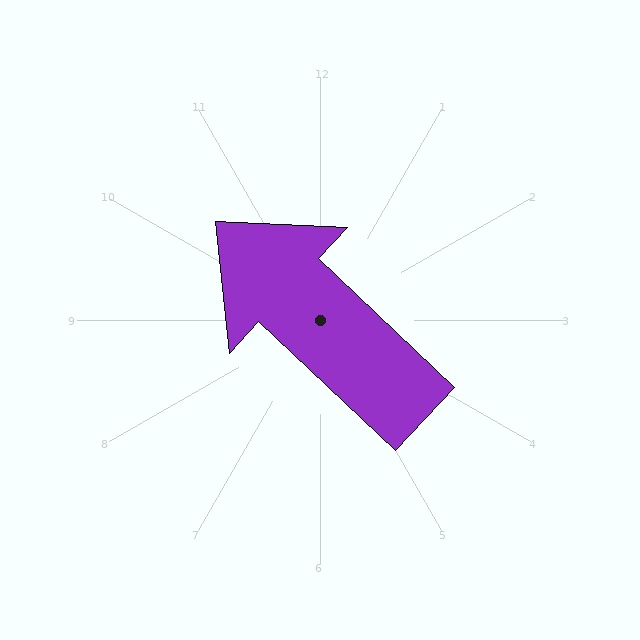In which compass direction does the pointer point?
Northwest.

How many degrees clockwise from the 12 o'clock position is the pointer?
Approximately 313 degrees.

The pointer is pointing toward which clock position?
Roughly 10 o'clock.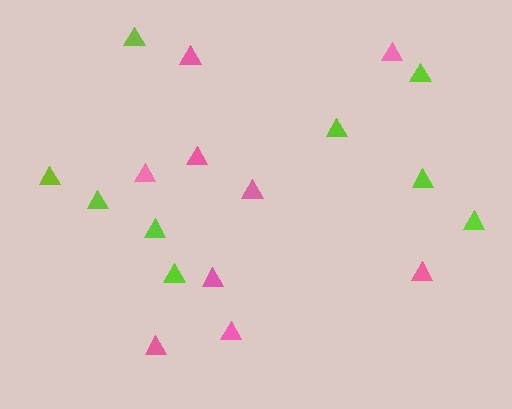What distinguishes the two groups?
There are 2 groups: one group of pink triangles (9) and one group of lime triangles (9).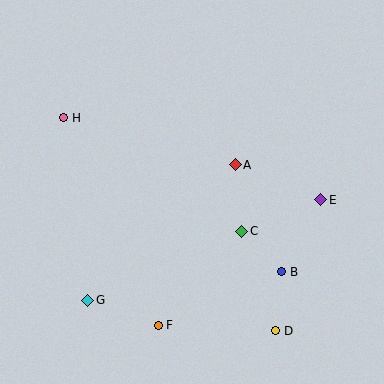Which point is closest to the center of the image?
Point A at (235, 165) is closest to the center.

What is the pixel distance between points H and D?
The distance between H and D is 300 pixels.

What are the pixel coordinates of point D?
Point D is at (276, 331).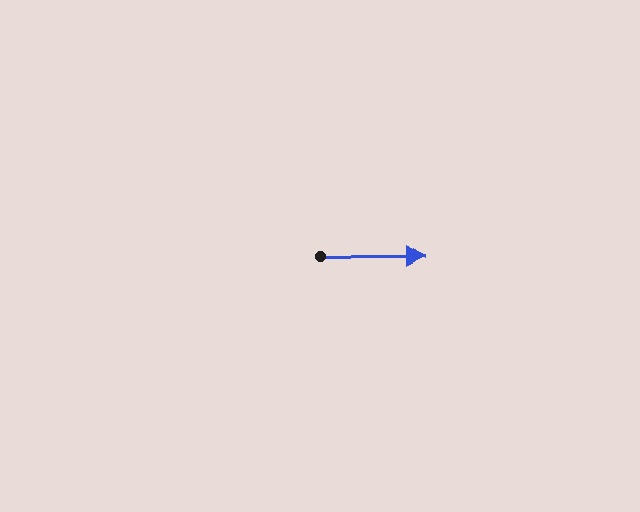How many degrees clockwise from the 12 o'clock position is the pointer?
Approximately 91 degrees.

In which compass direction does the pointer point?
East.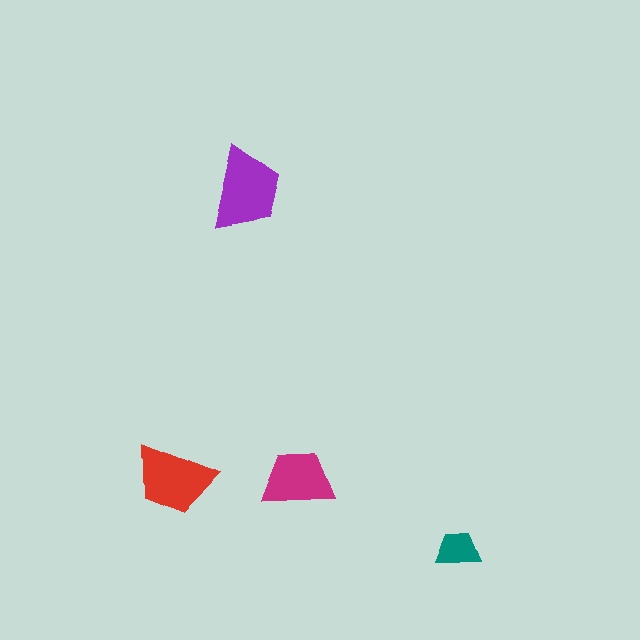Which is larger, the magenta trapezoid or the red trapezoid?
The red one.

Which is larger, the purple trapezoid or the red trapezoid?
The purple one.